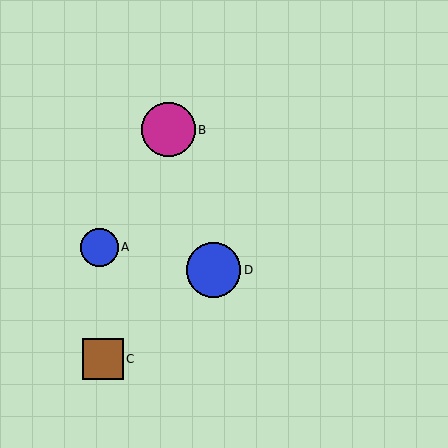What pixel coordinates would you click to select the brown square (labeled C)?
Click at (103, 359) to select the brown square C.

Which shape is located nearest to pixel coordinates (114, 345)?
The brown square (labeled C) at (103, 359) is nearest to that location.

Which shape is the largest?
The blue circle (labeled D) is the largest.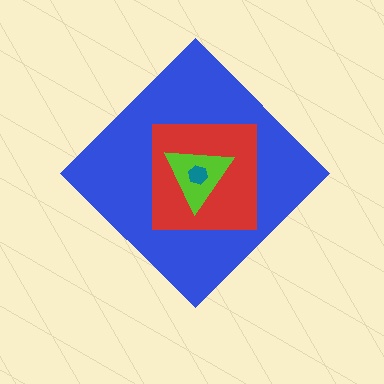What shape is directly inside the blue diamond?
The red square.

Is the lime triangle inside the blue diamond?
Yes.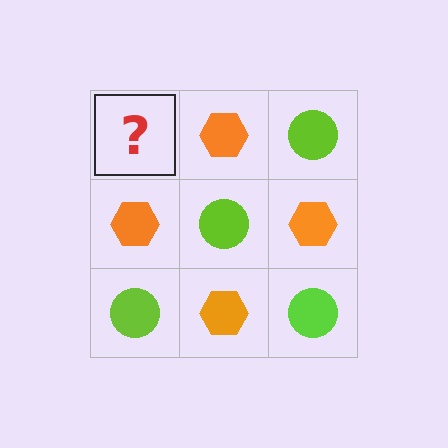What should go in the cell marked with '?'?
The missing cell should contain a lime circle.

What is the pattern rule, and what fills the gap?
The rule is that it alternates lime circle and orange hexagon in a checkerboard pattern. The gap should be filled with a lime circle.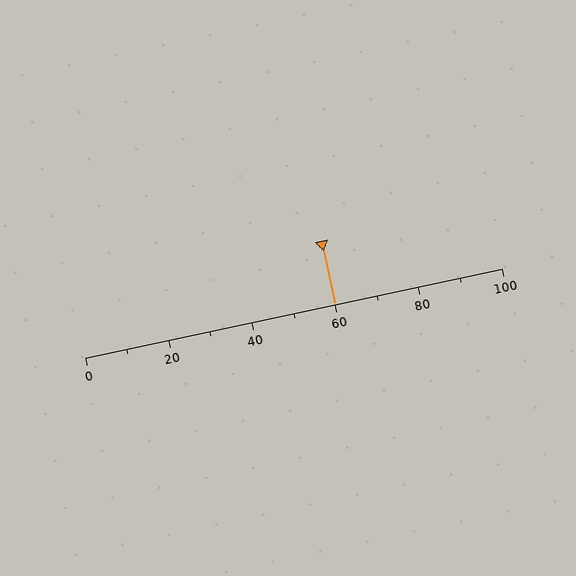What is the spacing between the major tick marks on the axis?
The major ticks are spaced 20 apart.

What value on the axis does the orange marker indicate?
The marker indicates approximately 60.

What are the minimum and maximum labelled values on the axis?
The axis runs from 0 to 100.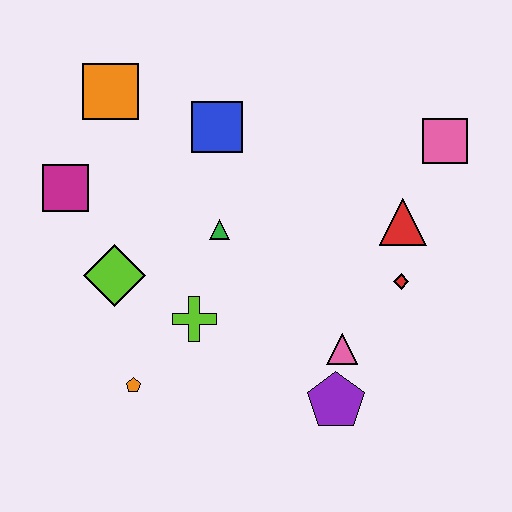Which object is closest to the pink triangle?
The purple pentagon is closest to the pink triangle.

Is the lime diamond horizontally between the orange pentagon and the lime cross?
No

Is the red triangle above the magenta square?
No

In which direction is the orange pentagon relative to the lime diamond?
The orange pentagon is below the lime diamond.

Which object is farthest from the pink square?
The orange pentagon is farthest from the pink square.